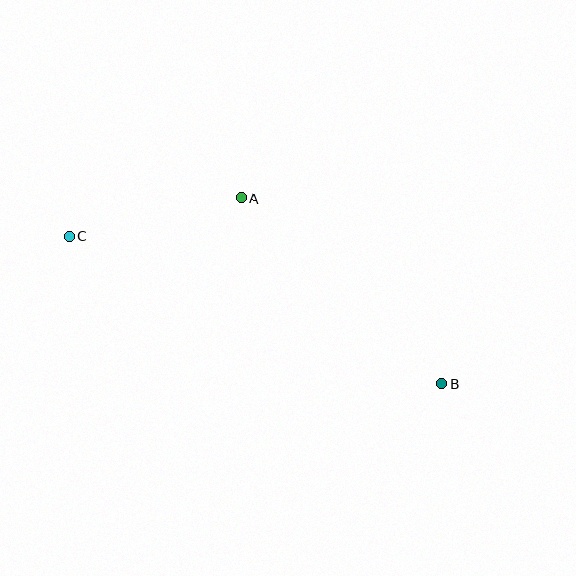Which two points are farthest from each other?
Points B and C are farthest from each other.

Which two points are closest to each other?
Points A and C are closest to each other.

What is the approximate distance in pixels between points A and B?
The distance between A and B is approximately 273 pixels.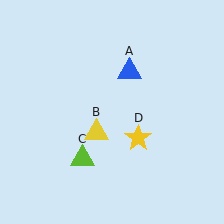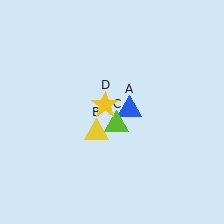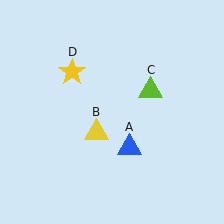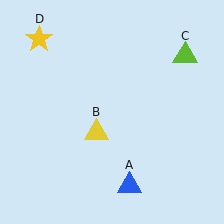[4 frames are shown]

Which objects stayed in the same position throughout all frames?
Yellow triangle (object B) remained stationary.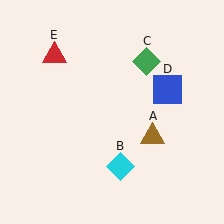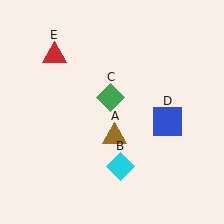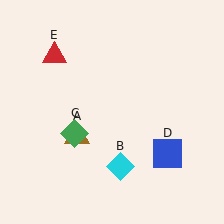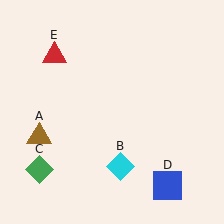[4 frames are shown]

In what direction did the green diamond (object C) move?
The green diamond (object C) moved down and to the left.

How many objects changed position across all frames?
3 objects changed position: brown triangle (object A), green diamond (object C), blue square (object D).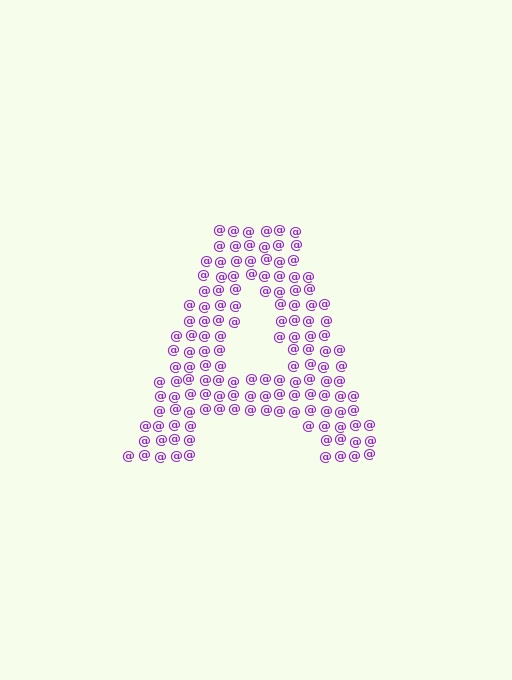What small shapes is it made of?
It is made of small at signs.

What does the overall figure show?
The overall figure shows the letter A.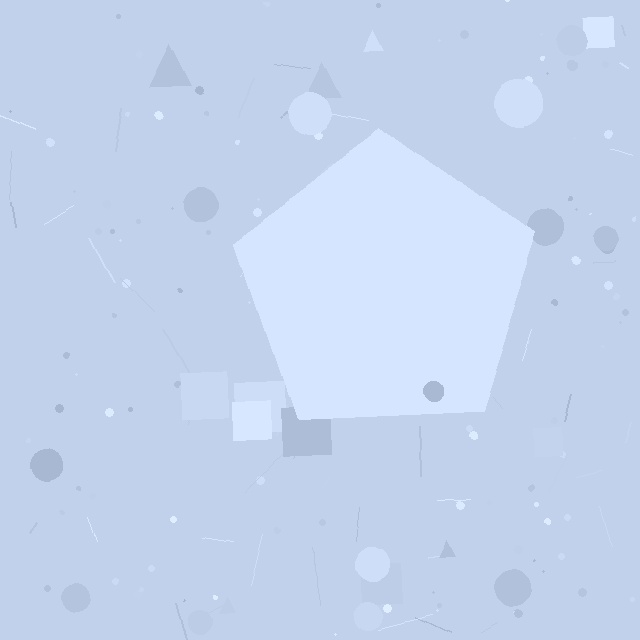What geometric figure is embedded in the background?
A pentagon is embedded in the background.